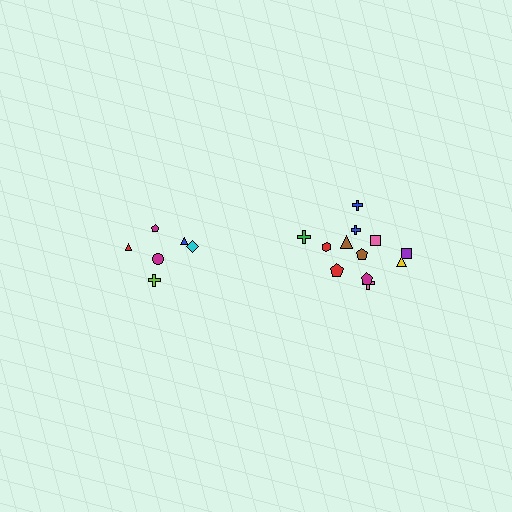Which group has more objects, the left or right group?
The right group.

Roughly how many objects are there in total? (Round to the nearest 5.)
Roughly 20 objects in total.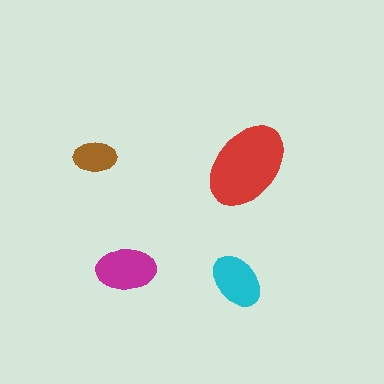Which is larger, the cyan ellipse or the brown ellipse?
The cyan one.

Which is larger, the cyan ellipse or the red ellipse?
The red one.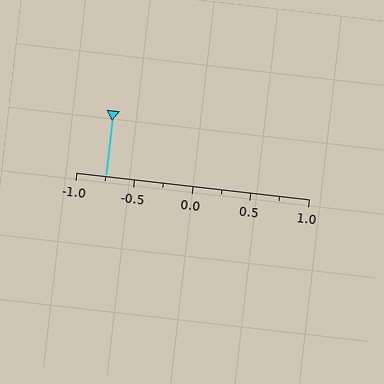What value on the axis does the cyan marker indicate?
The marker indicates approximately -0.75.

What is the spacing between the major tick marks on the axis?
The major ticks are spaced 0.5 apart.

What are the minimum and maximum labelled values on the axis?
The axis runs from -1.0 to 1.0.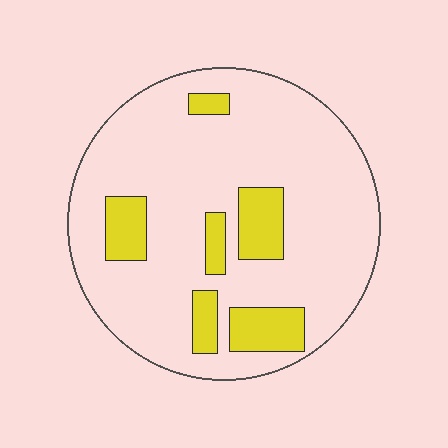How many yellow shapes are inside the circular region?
6.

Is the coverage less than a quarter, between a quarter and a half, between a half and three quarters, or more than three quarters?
Less than a quarter.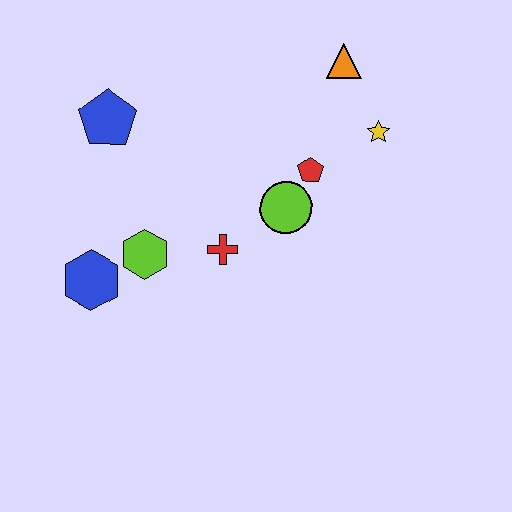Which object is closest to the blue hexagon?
The lime hexagon is closest to the blue hexagon.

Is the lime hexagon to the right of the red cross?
No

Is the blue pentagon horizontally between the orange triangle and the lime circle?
No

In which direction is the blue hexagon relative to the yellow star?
The blue hexagon is to the left of the yellow star.